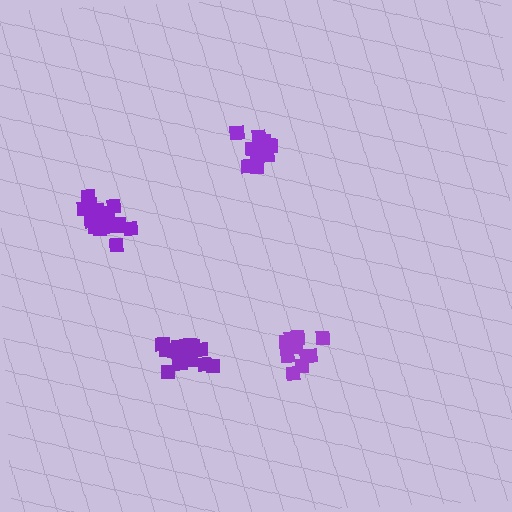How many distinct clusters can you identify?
There are 4 distinct clusters.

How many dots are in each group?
Group 1: 17 dots, Group 2: 15 dots, Group 3: 13 dots, Group 4: 18 dots (63 total).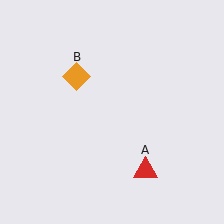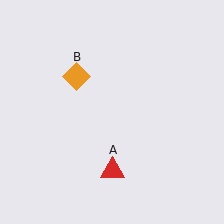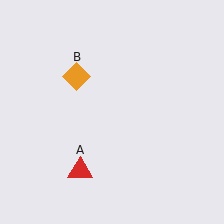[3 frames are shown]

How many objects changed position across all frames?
1 object changed position: red triangle (object A).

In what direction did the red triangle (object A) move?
The red triangle (object A) moved left.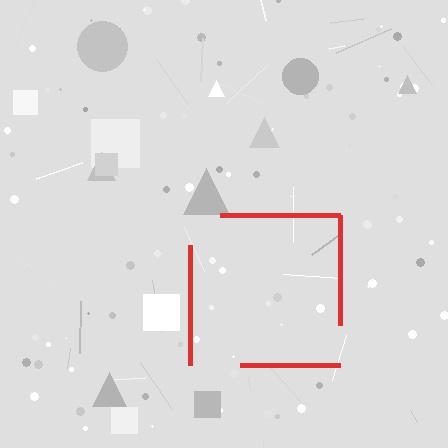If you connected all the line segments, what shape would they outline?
They would outline a square.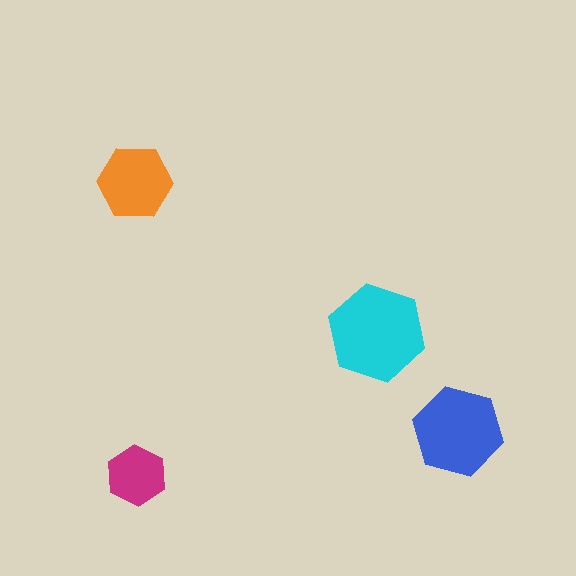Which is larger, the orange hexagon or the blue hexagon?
The blue one.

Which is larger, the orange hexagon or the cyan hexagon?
The cyan one.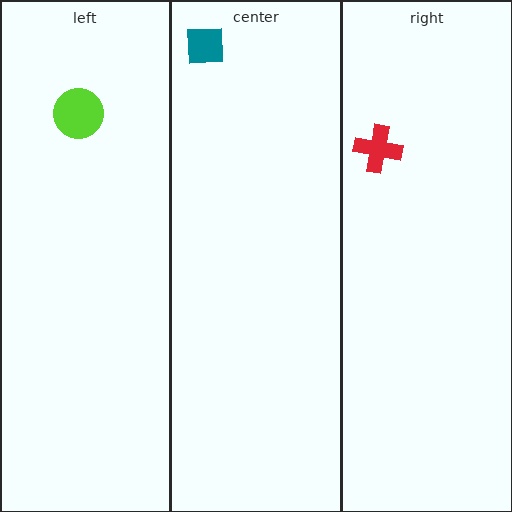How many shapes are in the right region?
1.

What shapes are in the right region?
The red cross.